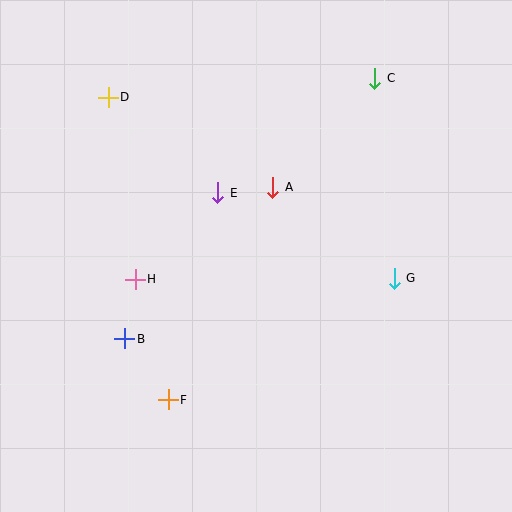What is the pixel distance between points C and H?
The distance between C and H is 313 pixels.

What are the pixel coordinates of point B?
Point B is at (125, 339).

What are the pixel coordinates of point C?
Point C is at (375, 78).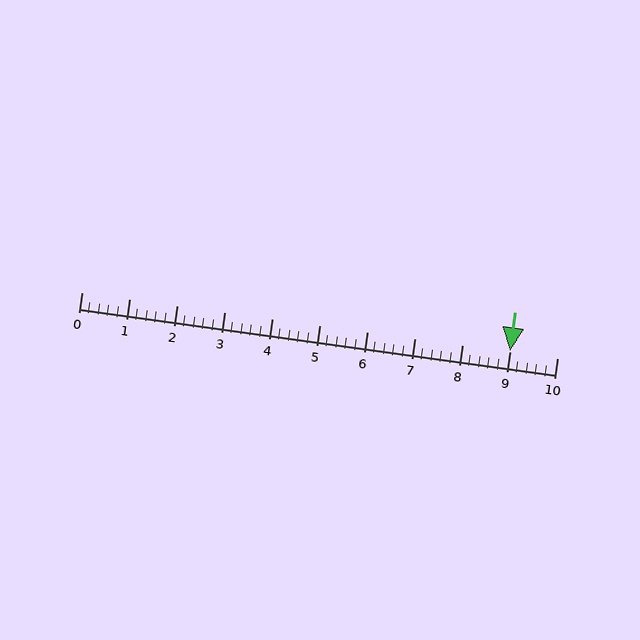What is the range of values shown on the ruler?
The ruler shows values from 0 to 10.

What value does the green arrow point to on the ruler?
The green arrow points to approximately 9.0.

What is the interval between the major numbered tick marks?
The major tick marks are spaced 1 units apart.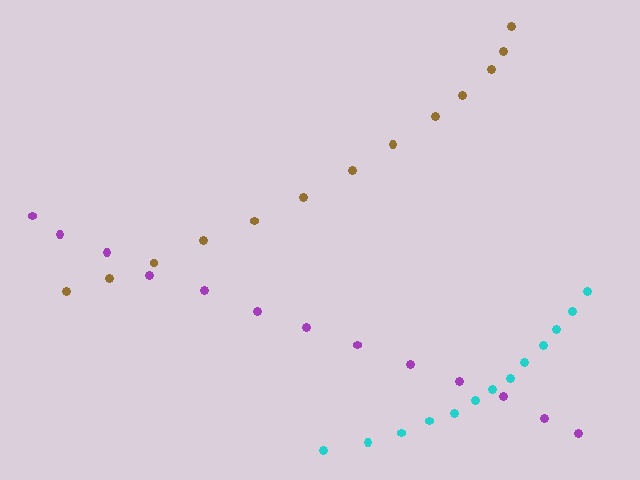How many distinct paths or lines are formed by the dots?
There are 3 distinct paths.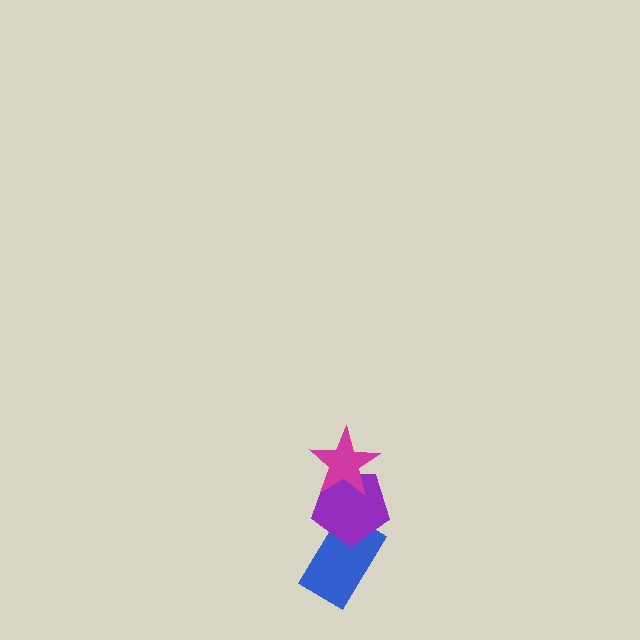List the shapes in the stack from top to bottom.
From top to bottom: the magenta star, the purple pentagon, the blue rectangle.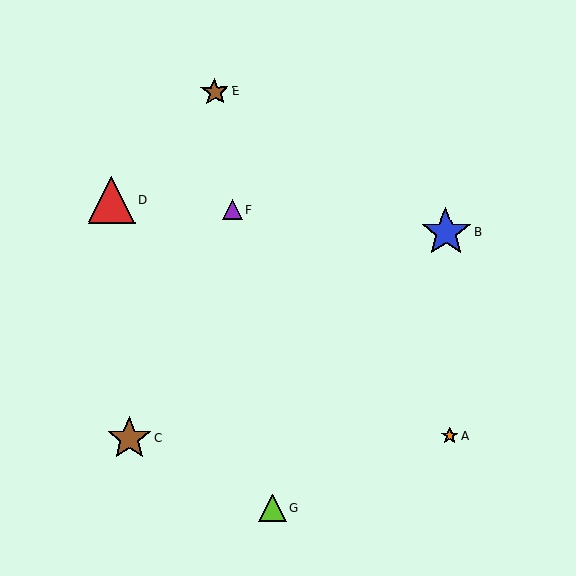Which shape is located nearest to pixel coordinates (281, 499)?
The lime triangle (labeled G) at (272, 508) is nearest to that location.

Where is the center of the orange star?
The center of the orange star is at (450, 435).